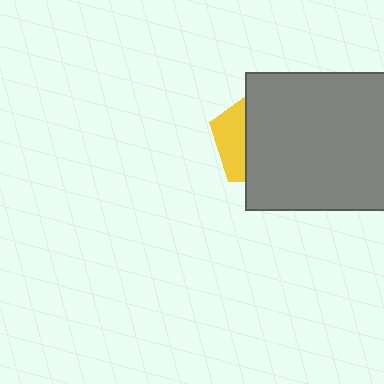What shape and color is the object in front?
The object in front is a gray rectangle.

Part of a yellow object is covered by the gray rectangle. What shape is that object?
It is a pentagon.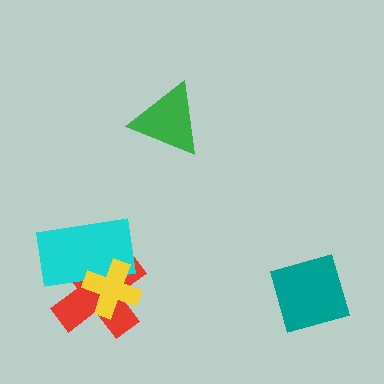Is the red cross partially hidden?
Yes, it is partially covered by another shape.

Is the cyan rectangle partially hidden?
Yes, it is partially covered by another shape.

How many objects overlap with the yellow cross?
2 objects overlap with the yellow cross.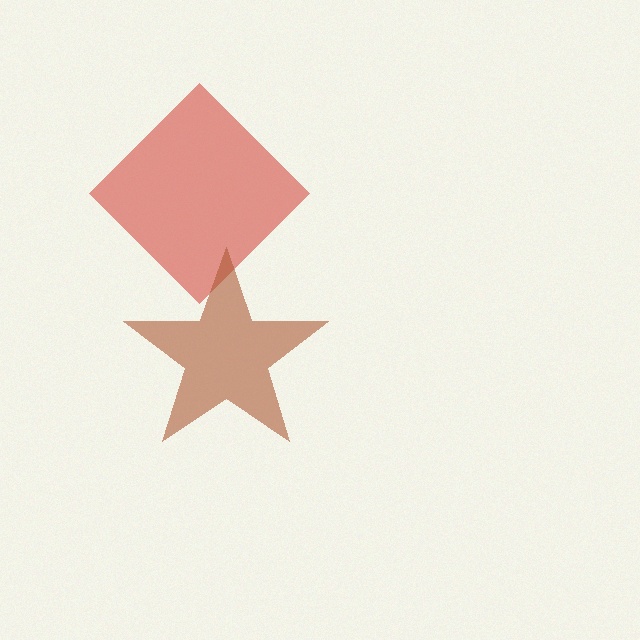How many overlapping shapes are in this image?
There are 2 overlapping shapes in the image.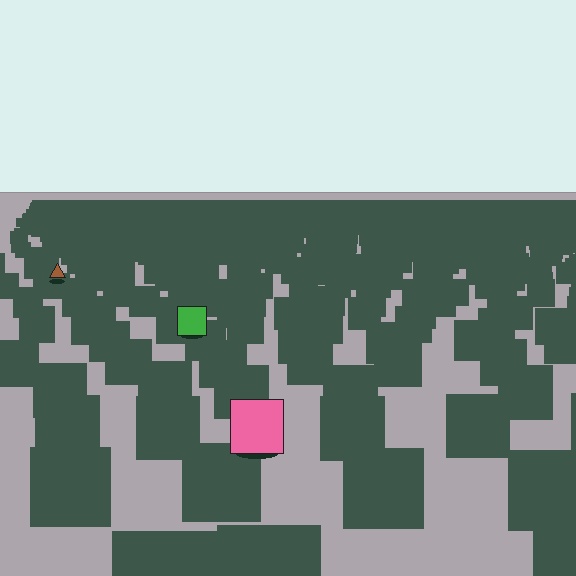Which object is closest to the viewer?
The pink square is closest. The texture marks near it are larger and more spread out.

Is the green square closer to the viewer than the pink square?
No. The pink square is closer — you can tell from the texture gradient: the ground texture is coarser near it.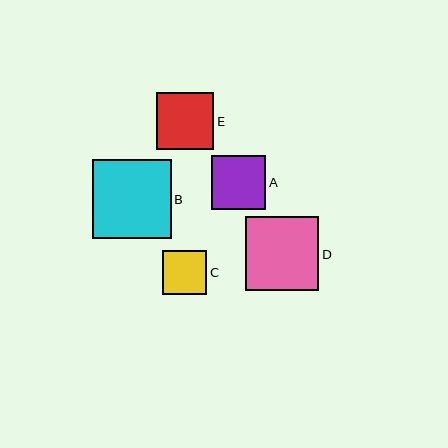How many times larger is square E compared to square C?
Square E is approximately 1.3 times the size of square C.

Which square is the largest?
Square B is the largest with a size of approximately 79 pixels.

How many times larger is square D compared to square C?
Square D is approximately 1.7 times the size of square C.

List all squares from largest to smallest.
From largest to smallest: B, D, E, A, C.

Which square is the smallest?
Square C is the smallest with a size of approximately 44 pixels.